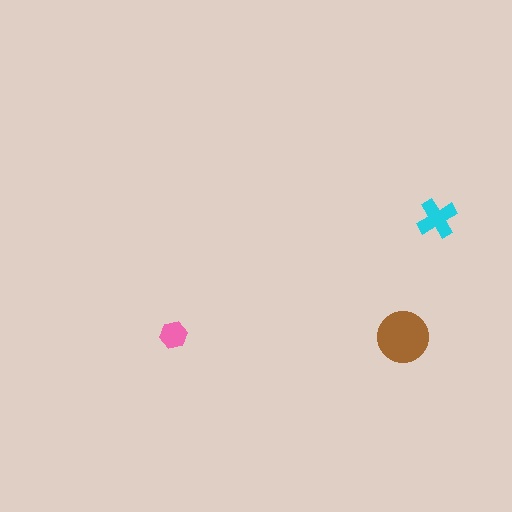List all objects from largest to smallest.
The brown circle, the cyan cross, the pink hexagon.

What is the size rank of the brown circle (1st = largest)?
1st.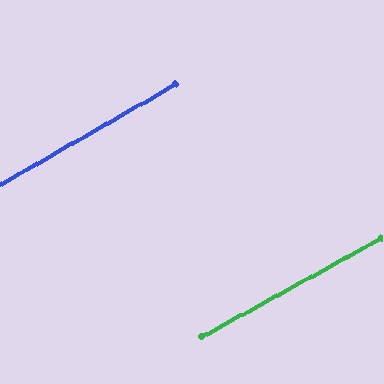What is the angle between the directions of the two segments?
Approximately 1 degree.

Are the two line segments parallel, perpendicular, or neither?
Parallel — their directions differ by only 1.1°.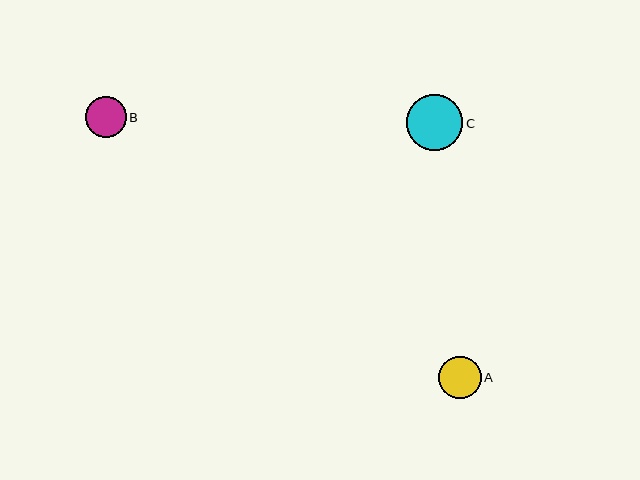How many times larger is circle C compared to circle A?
Circle C is approximately 1.3 times the size of circle A.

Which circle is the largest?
Circle C is the largest with a size of approximately 56 pixels.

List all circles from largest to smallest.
From largest to smallest: C, A, B.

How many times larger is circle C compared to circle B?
Circle C is approximately 1.4 times the size of circle B.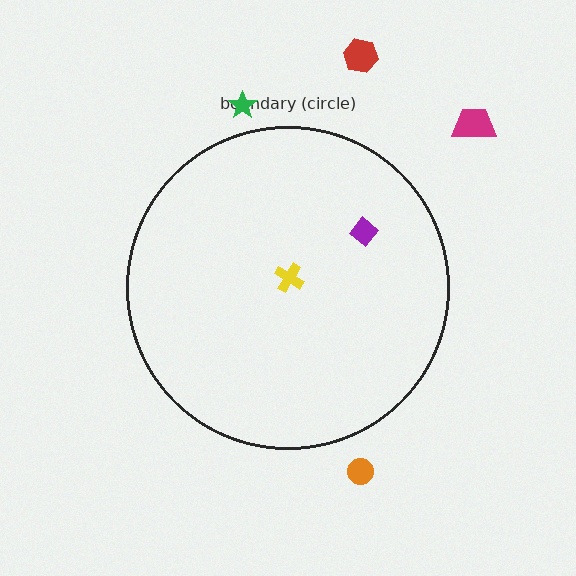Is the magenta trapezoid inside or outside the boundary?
Outside.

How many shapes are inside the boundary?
2 inside, 4 outside.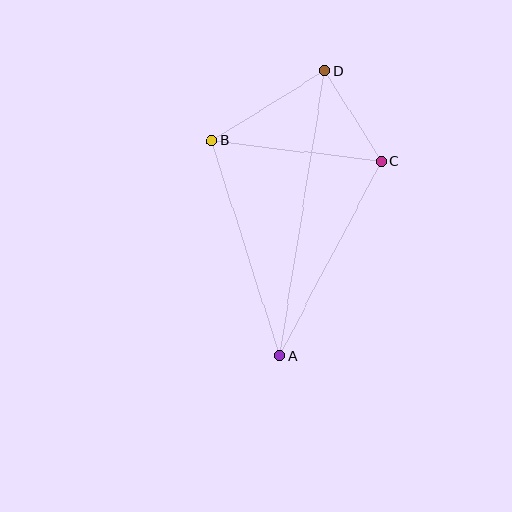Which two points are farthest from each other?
Points A and D are farthest from each other.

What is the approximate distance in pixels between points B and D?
The distance between B and D is approximately 133 pixels.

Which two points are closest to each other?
Points C and D are closest to each other.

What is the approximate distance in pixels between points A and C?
The distance between A and C is approximately 220 pixels.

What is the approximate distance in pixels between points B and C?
The distance between B and C is approximately 171 pixels.